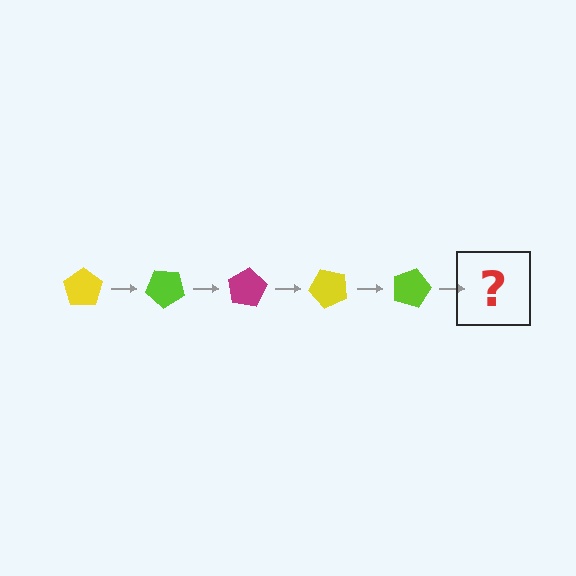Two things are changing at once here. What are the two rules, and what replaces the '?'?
The two rules are that it rotates 40 degrees each step and the color cycles through yellow, lime, and magenta. The '?' should be a magenta pentagon, rotated 200 degrees from the start.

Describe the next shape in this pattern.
It should be a magenta pentagon, rotated 200 degrees from the start.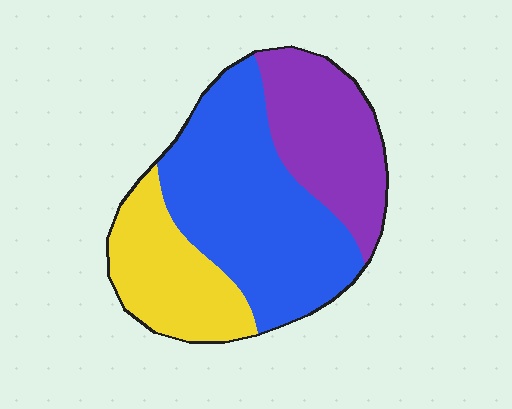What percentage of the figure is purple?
Purple takes up between a sixth and a third of the figure.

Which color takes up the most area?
Blue, at roughly 50%.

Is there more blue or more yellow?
Blue.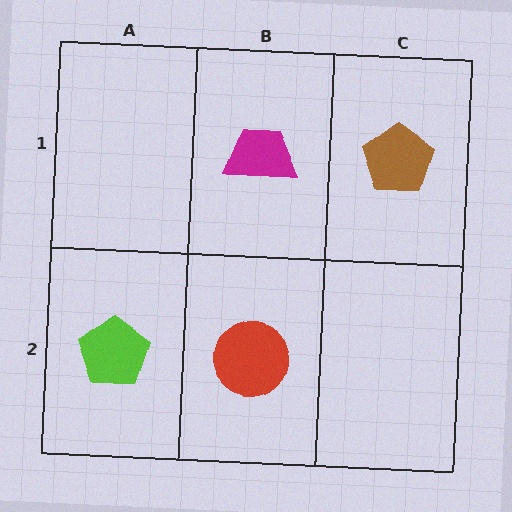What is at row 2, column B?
A red circle.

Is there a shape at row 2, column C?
No, that cell is empty.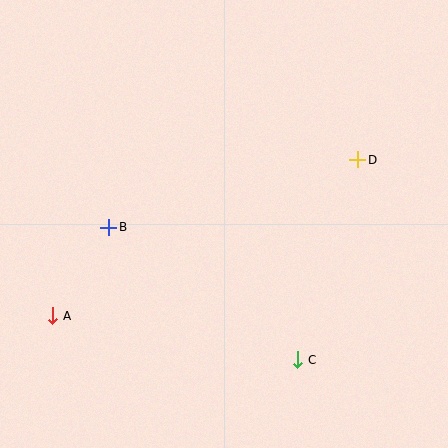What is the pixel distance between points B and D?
The distance between B and D is 258 pixels.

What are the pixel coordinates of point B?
Point B is at (109, 227).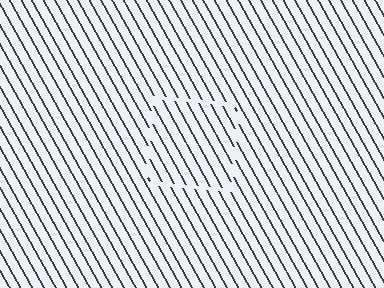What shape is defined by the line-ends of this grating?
An illusory square. The interior of the shape contains the same grating, shifted by half a period — the contour is defined by the phase discontinuity where line-ends from the inner and outer gratings abut.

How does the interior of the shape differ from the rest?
The interior of the shape contains the same grating, shifted by half a period — the contour is defined by the phase discontinuity where line-ends from the inner and outer gratings abut.